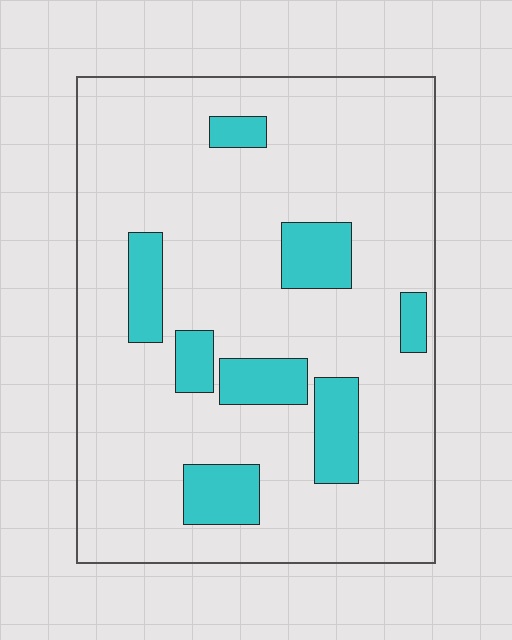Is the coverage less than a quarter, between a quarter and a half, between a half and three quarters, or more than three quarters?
Less than a quarter.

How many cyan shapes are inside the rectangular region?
8.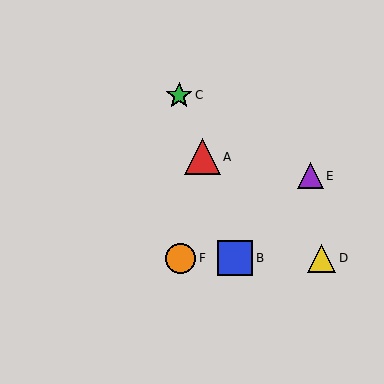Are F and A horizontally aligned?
No, F is at y≈258 and A is at y≈157.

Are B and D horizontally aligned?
Yes, both are at y≈258.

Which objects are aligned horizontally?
Objects B, D, F are aligned horizontally.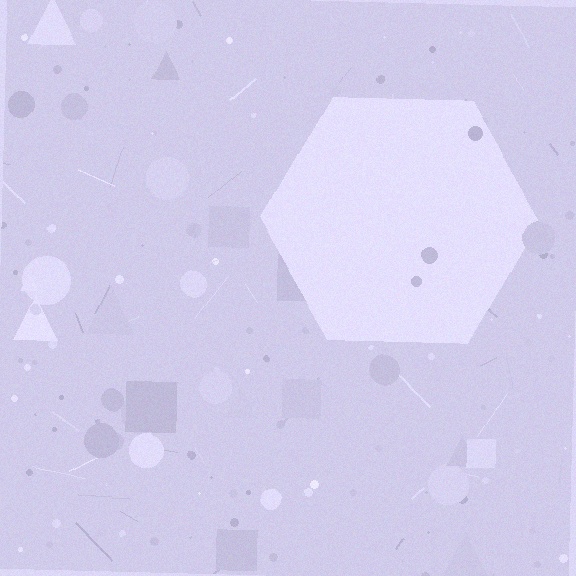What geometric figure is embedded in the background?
A hexagon is embedded in the background.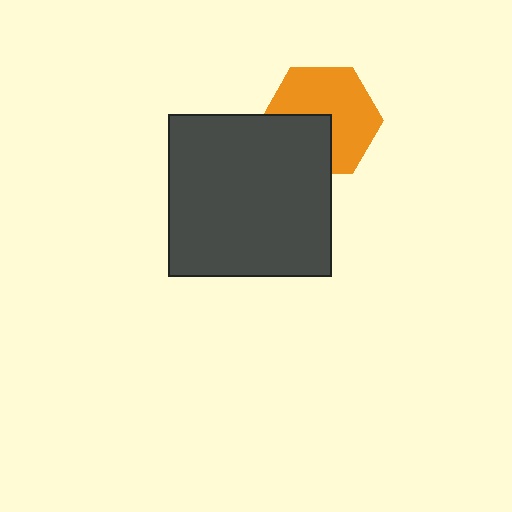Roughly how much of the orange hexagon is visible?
About half of it is visible (roughly 65%).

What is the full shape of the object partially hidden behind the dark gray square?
The partially hidden object is an orange hexagon.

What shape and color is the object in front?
The object in front is a dark gray square.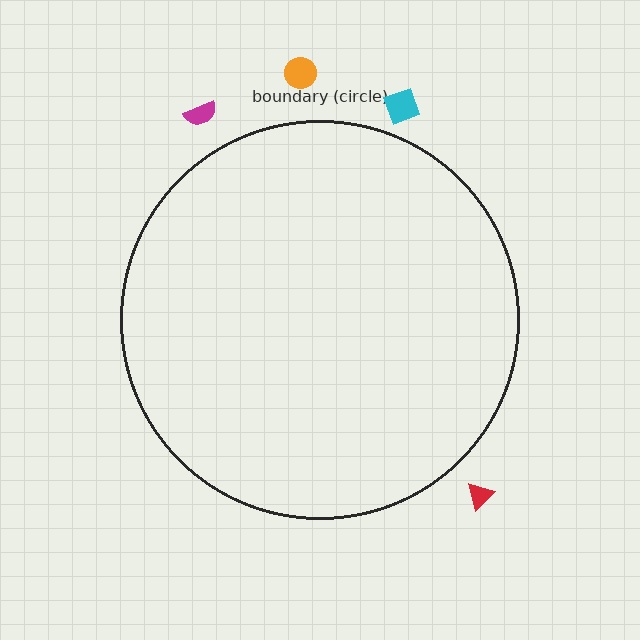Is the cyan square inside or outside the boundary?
Outside.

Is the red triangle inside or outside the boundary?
Outside.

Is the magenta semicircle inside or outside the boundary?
Outside.